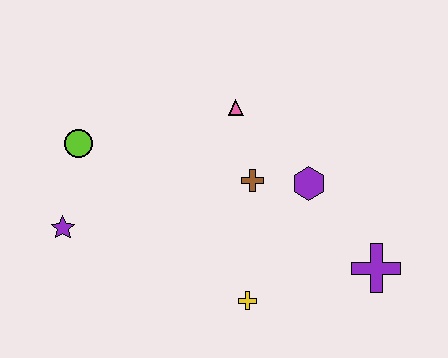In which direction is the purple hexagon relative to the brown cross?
The purple hexagon is to the right of the brown cross.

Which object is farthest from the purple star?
The purple cross is farthest from the purple star.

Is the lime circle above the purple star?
Yes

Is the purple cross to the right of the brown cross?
Yes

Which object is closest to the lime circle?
The purple star is closest to the lime circle.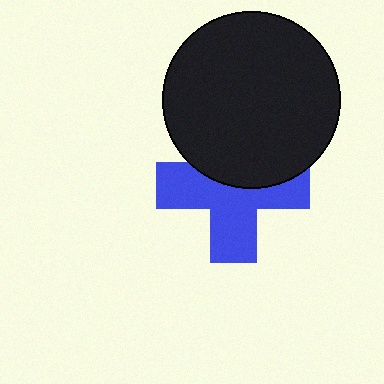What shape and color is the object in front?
The object in front is a black circle.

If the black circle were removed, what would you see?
You would see the complete blue cross.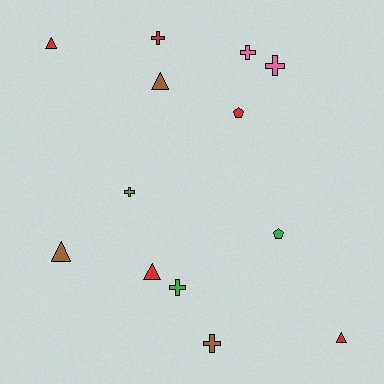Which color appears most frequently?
Red, with 5 objects.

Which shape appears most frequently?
Cross, with 6 objects.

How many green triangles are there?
There are no green triangles.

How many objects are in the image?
There are 13 objects.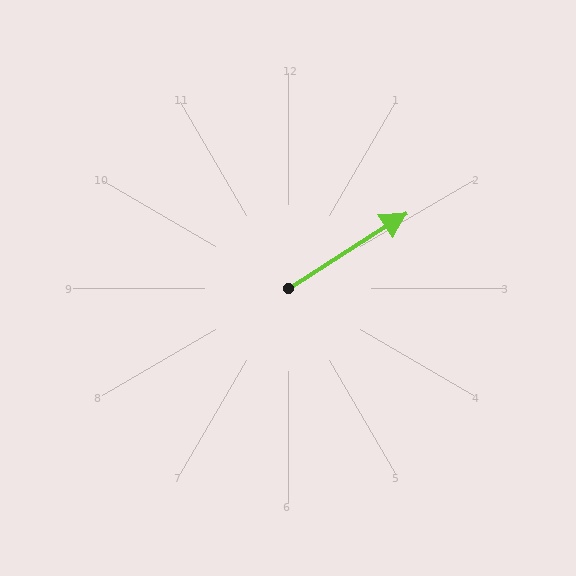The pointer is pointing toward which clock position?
Roughly 2 o'clock.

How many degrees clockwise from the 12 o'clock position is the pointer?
Approximately 57 degrees.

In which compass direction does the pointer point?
Northeast.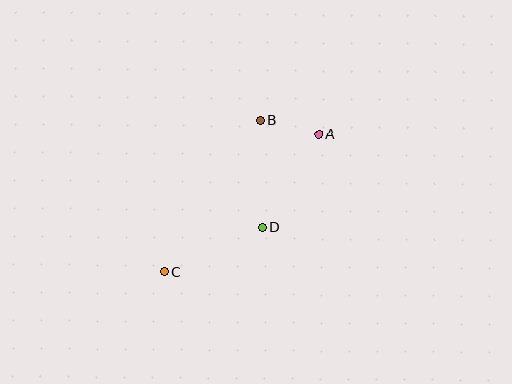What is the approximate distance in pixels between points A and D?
The distance between A and D is approximately 109 pixels.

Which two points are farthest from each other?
Points A and C are farthest from each other.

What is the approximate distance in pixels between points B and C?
The distance between B and C is approximately 179 pixels.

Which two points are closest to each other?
Points A and B are closest to each other.